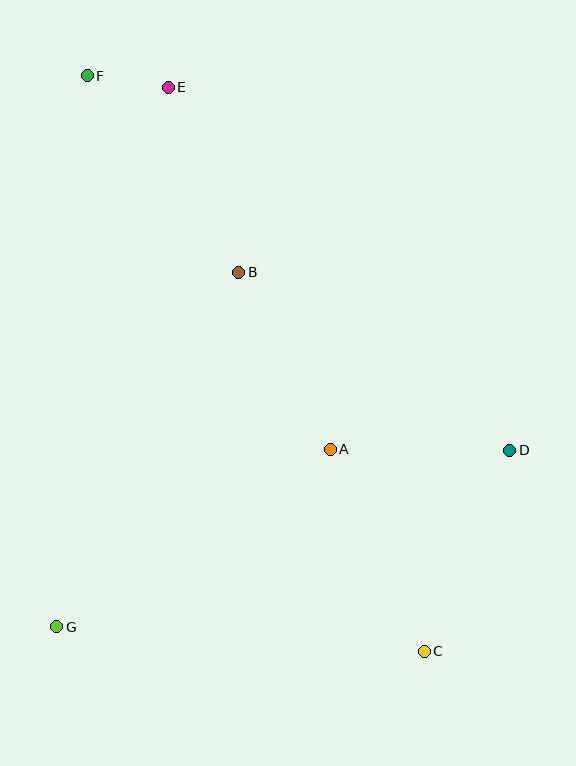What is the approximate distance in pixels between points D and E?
The distance between D and E is approximately 498 pixels.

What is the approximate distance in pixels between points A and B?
The distance between A and B is approximately 199 pixels.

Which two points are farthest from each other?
Points C and F are farthest from each other.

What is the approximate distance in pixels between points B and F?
The distance between B and F is approximately 248 pixels.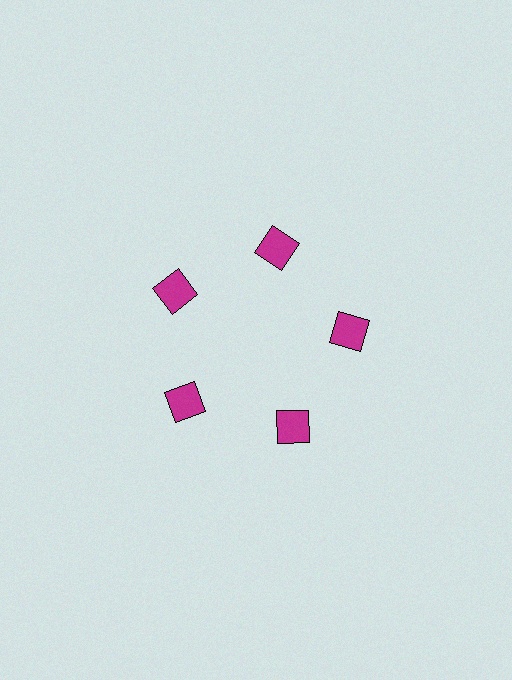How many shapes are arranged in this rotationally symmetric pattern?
There are 5 shapes, arranged in 5 groups of 1.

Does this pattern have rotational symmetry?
Yes, this pattern has 5-fold rotational symmetry. It looks the same after rotating 72 degrees around the center.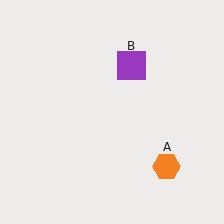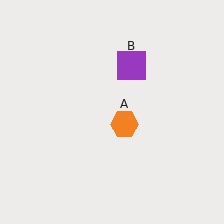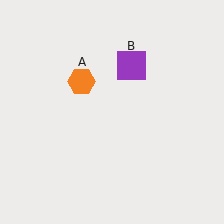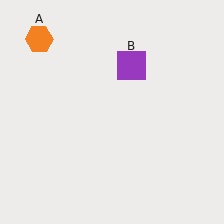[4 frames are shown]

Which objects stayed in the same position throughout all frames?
Purple square (object B) remained stationary.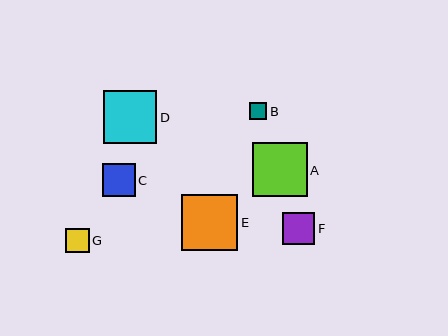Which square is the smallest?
Square B is the smallest with a size of approximately 17 pixels.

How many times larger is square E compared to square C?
Square E is approximately 1.7 times the size of square C.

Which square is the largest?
Square E is the largest with a size of approximately 57 pixels.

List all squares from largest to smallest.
From largest to smallest: E, A, D, F, C, G, B.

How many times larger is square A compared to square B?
Square A is approximately 3.2 times the size of square B.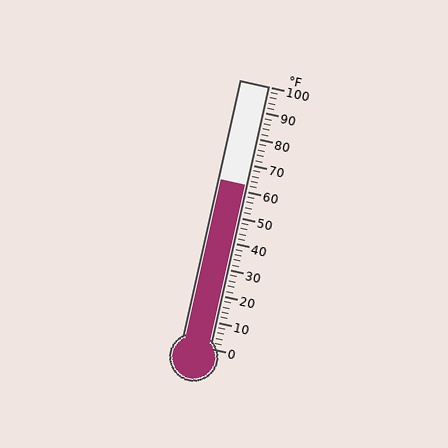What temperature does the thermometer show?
The thermometer shows approximately 62°F.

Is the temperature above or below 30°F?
The temperature is above 30°F.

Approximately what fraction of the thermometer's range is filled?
The thermometer is filled to approximately 60% of its range.